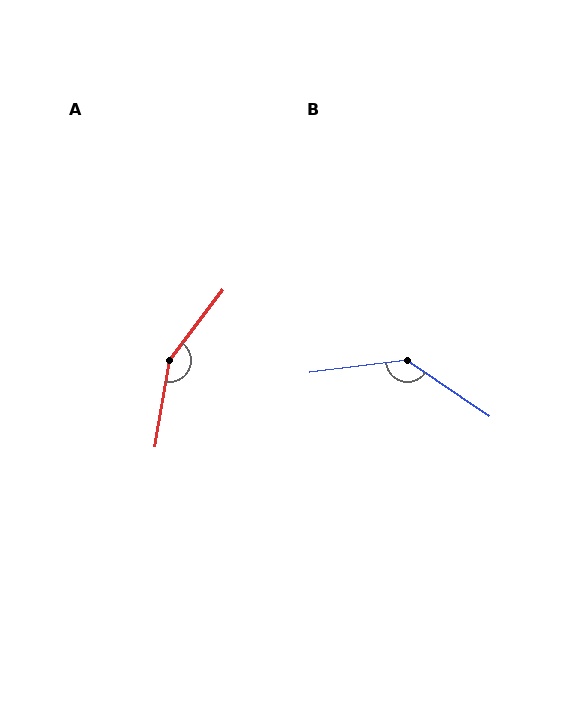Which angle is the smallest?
B, at approximately 139 degrees.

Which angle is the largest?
A, at approximately 152 degrees.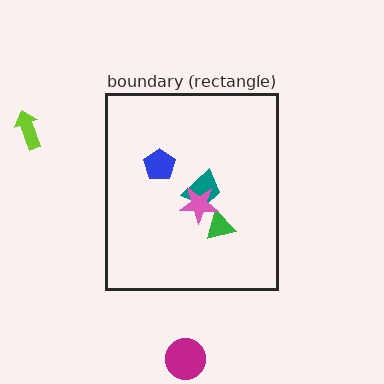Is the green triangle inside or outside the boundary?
Inside.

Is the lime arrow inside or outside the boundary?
Outside.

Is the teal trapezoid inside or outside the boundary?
Inside.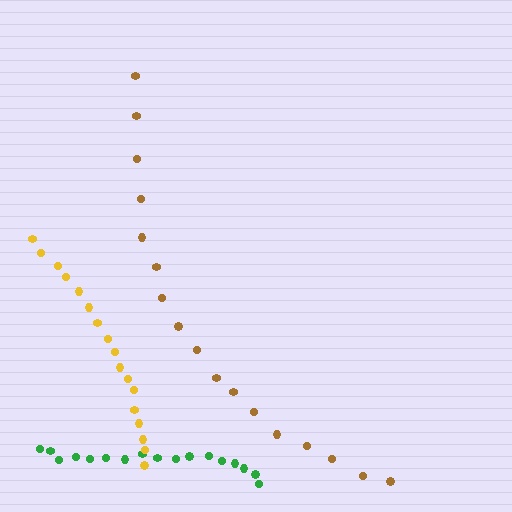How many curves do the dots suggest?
There are 3 distinct paths.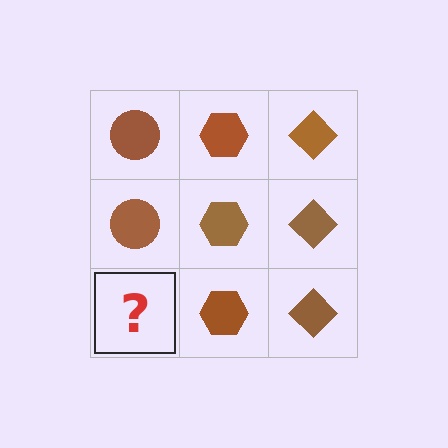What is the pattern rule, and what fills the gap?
The rule is that each column has a consistent shape. The gap should be filled with a brown circle.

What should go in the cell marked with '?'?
The missing cell should contain a brown circle.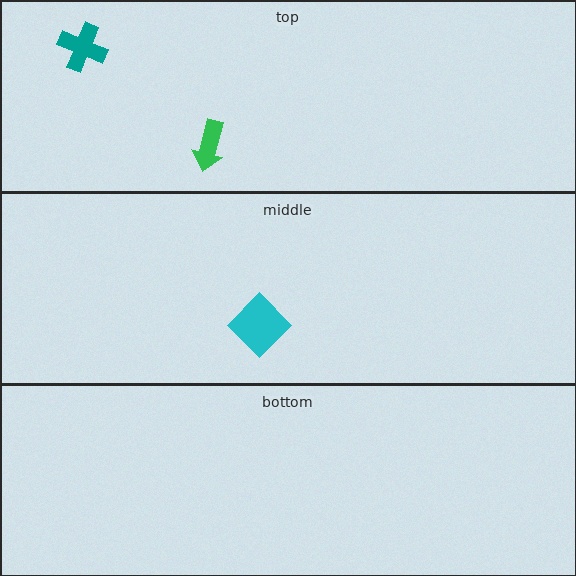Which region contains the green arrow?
The top region.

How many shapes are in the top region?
2.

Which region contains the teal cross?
The top region.